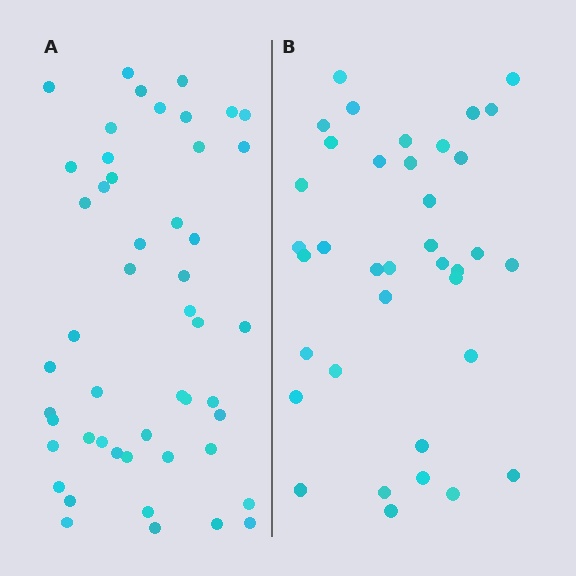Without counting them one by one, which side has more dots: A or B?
Region A (the left region) has more dots.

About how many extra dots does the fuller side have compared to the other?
Region A has roughly 12 or so more dots than region B.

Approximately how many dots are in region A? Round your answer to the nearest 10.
About 50 dots. (The exact count is 49, which rounds to 50.)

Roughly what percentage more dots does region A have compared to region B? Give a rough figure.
About 30% more.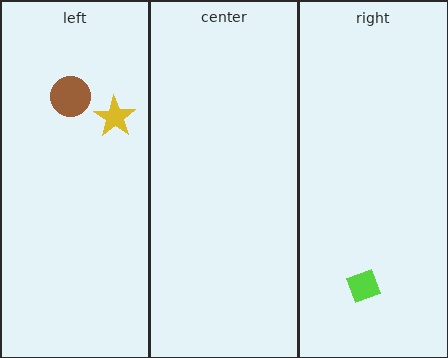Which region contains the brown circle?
The left region.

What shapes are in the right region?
The lime diamond.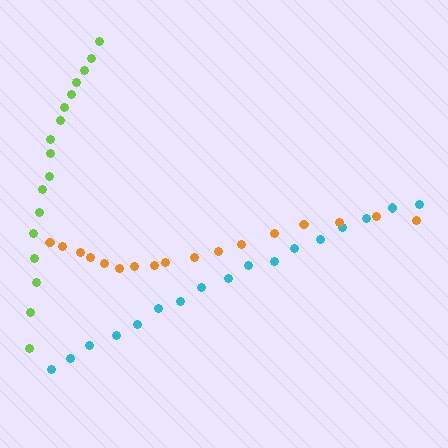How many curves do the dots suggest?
There are 3 distinct paths.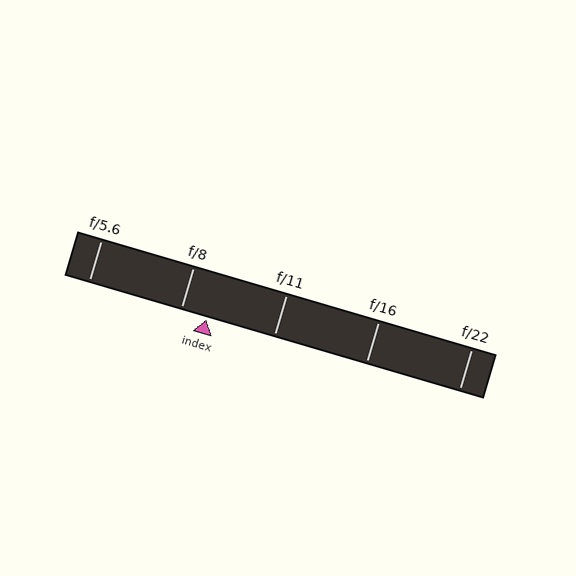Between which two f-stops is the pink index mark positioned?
The index mark is between f/8 and f/11.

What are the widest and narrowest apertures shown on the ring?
The widest aperture shown is f/5.6 and the narrowest is f/22.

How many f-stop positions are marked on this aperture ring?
There are 5 f-stop positions marked.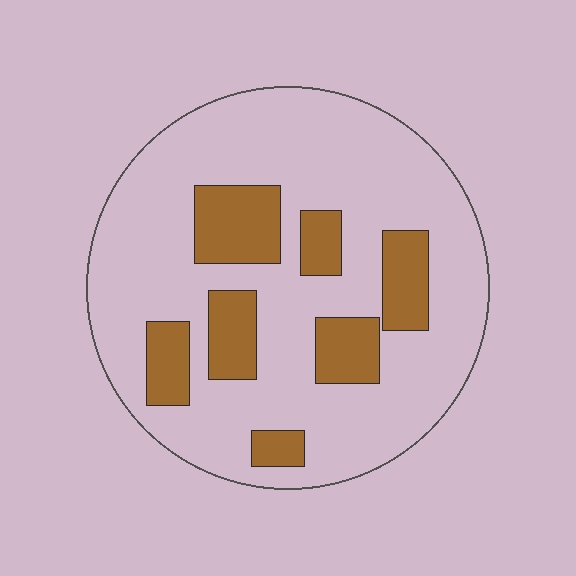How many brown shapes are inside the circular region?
7.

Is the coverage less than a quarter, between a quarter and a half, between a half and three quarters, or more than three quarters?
Less than a quarter.